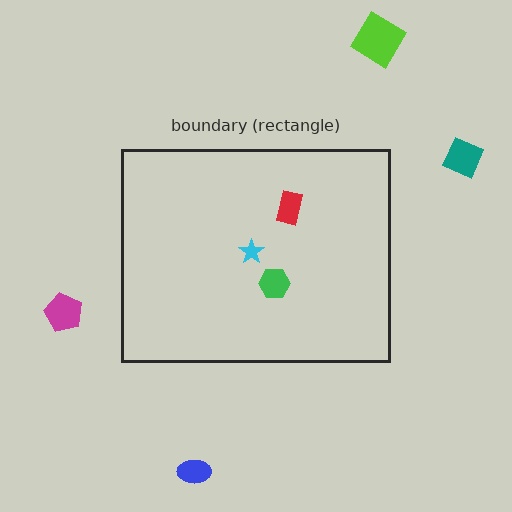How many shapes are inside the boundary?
3 inside, 4 outside.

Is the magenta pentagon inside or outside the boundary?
Outside.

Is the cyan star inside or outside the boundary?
Inside.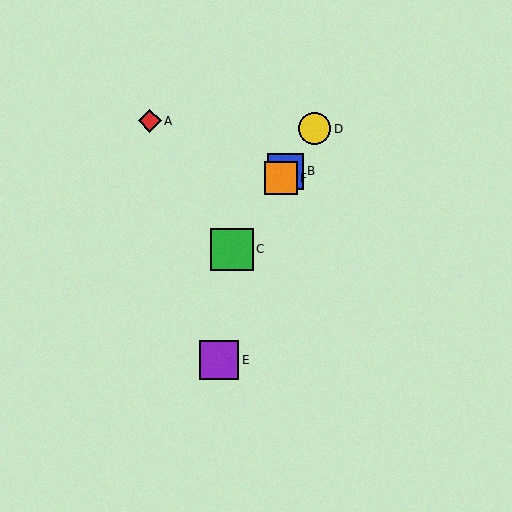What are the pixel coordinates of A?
Object A is at (150, 121).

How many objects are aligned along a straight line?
4 objects (B, C, D, F) are aligned along a straight line.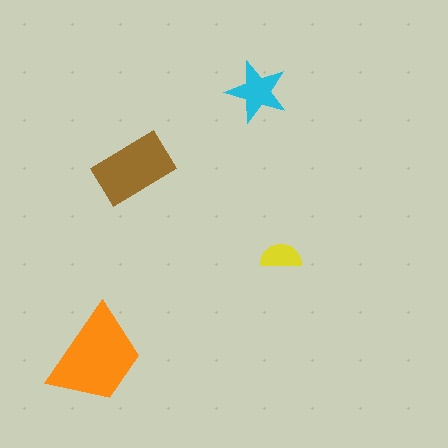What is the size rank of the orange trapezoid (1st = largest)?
1st.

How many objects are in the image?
There are 4 objects in the image.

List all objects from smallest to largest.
The yellow semicircle, the cyan star, the brown rectangle, the orange trapezoid.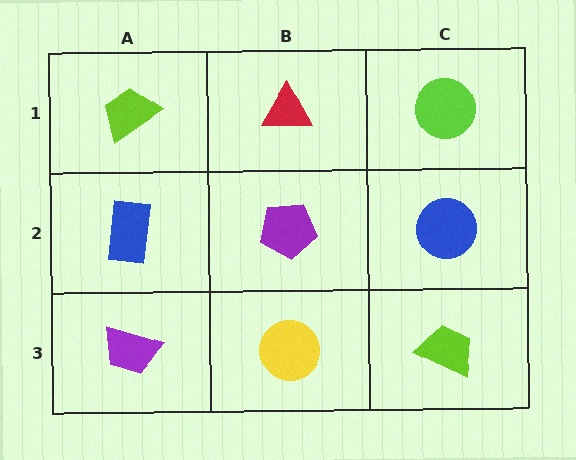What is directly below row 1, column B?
A purple pentagon.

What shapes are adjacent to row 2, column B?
A red triangle (row 1, column B), a yellow circle (row 3, column B), a blue rectangle (row 2, column A), a blue circle (row 2, column C).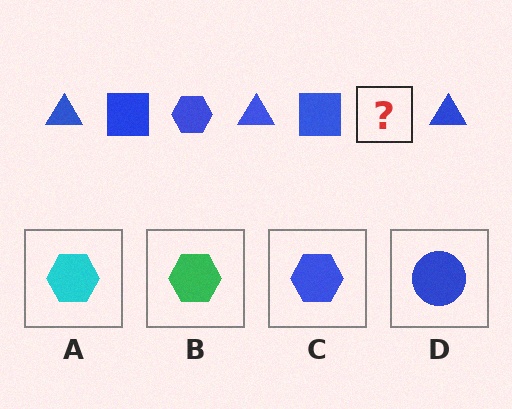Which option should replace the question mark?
Option C.